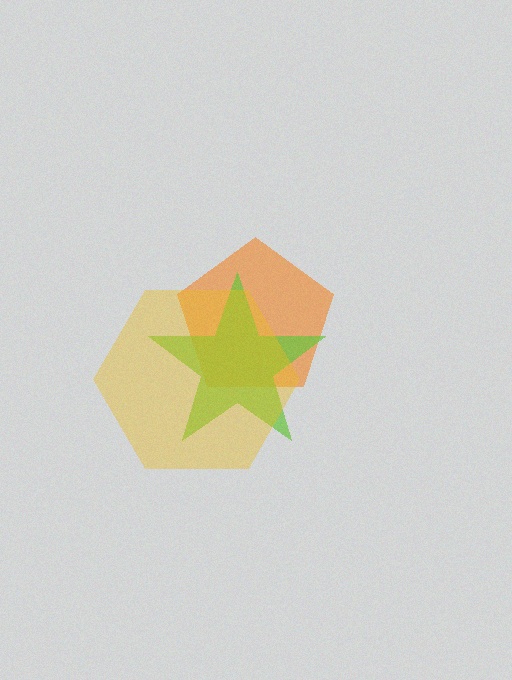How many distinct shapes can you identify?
There are 3 distinct shapes: an orange pentagon, a lime star, a yellow hexagon.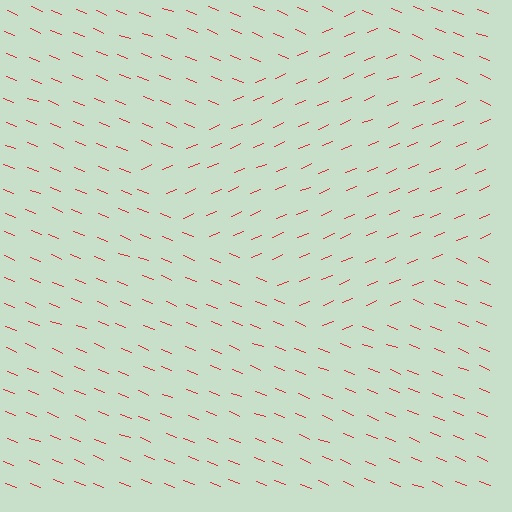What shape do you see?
I see a diamond.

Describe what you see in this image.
The image is filled with small red line segments. A diamond region in the image has lines oriented differently from the surrounding lines, creating a visible texture boundary.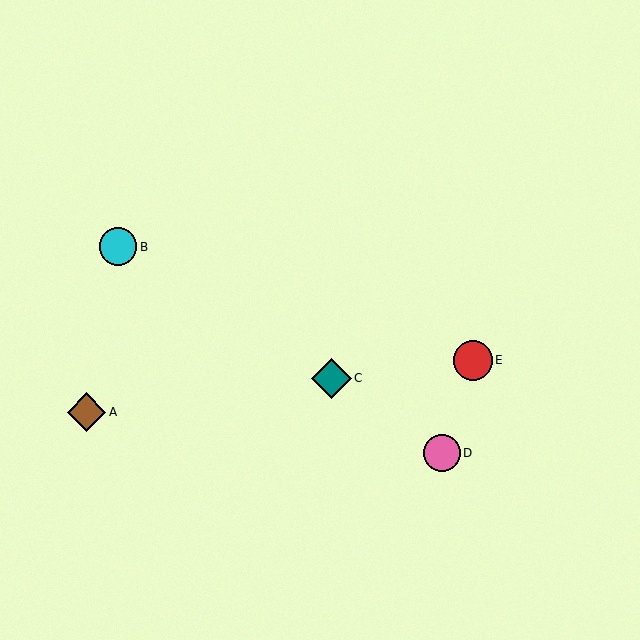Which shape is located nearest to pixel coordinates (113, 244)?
The cyan circle (labeled B) at (118, 247) is nearest to that location.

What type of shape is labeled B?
Shape B is a cyan circle.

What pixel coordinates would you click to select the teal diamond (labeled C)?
Click at (331, 378) to select the teal diamond C.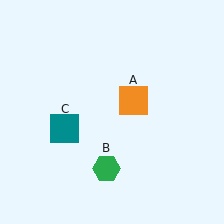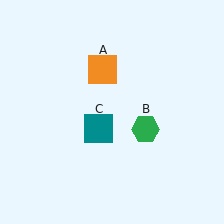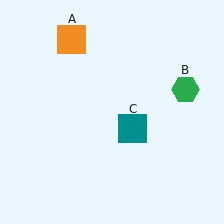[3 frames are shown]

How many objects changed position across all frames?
3 objects changed position: orange square (object A), green hexagon (object B), teal square (object C).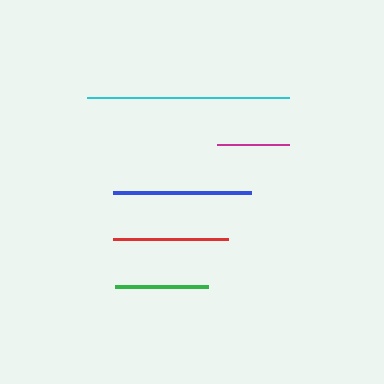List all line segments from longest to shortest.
From longest to shortest: cyan, blue, red, green, magenta.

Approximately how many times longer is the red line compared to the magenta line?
The red line is approximately 1.6 times the length of the magenta line.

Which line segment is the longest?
The cyan line is the longest at approximately 202 pixels.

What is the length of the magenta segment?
The magenta segment is approximately 72 pixels long.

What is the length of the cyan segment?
The cyan segment is approximately 202 pixels long.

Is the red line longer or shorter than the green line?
The red line is longer than the green line.